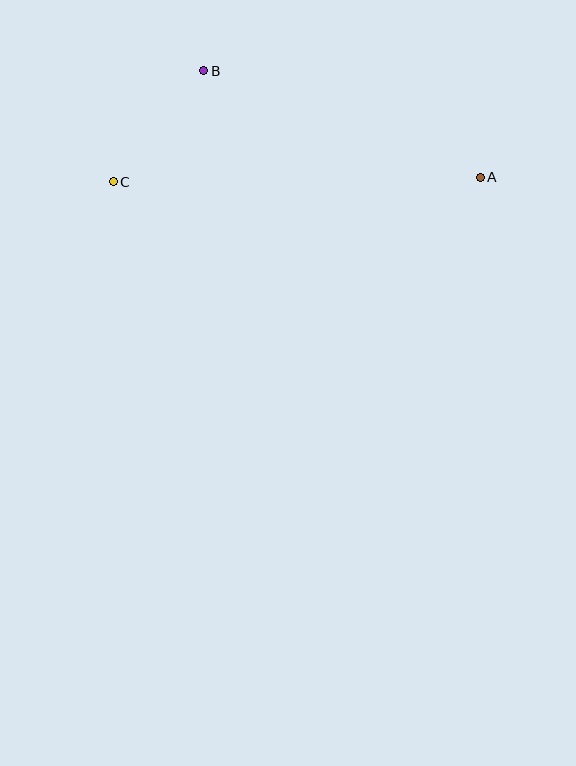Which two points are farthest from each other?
Points A and C are farthest from each other.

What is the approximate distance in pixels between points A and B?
The distance between A and B is approximately 297 pixels.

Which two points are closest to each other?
Points B and C are closest to each other.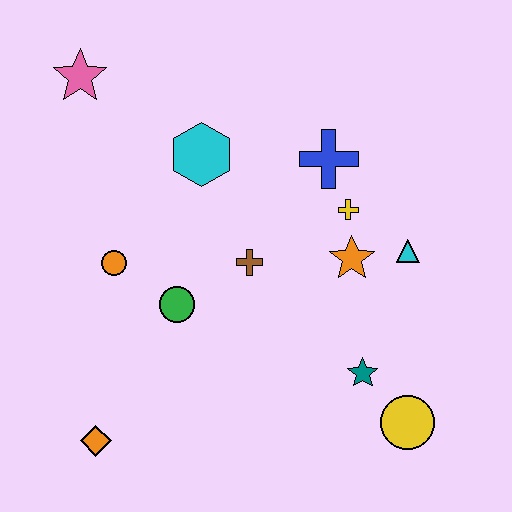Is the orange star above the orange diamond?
Yes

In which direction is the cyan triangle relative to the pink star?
The cyan triangle is to the right of the pink star.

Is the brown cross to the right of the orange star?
No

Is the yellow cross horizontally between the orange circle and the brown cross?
No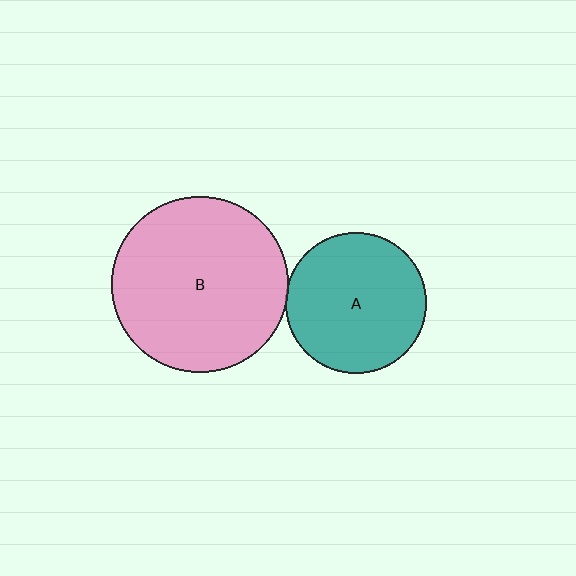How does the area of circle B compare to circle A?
Approximately 1.6 times.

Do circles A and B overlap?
Yes.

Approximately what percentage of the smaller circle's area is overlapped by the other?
Approximately 5%.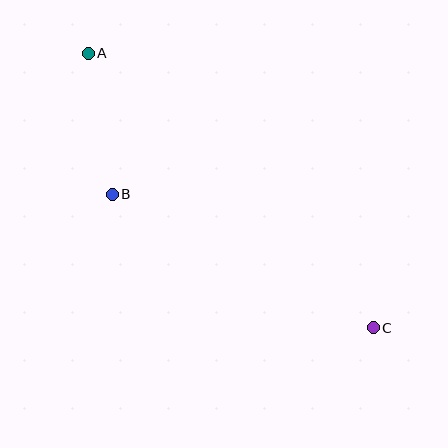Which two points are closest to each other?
Points A and B are closest to each other.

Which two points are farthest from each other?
Points A and C are farthest from each other.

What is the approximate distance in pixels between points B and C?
The distance between B and C is approximately 293 pixels.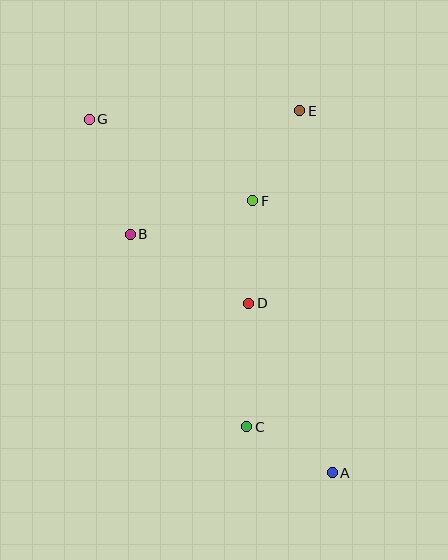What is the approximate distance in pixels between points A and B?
The distance between A and B is approximately 313 pixels.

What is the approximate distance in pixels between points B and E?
The distance between B and E is approximately 209 pixels.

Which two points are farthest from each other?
Points A and G are farthest from each other.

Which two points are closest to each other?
Points A and C are closest to each other.